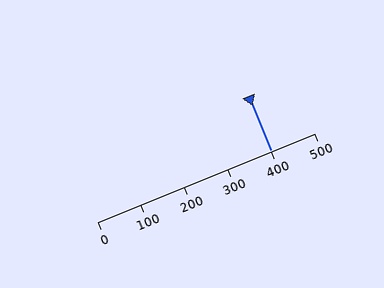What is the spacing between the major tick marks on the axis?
The major ticks are spaced 100 apart.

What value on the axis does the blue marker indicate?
The marker indicates approximately 400.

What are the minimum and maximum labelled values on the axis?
The axis runs from 0 to 500.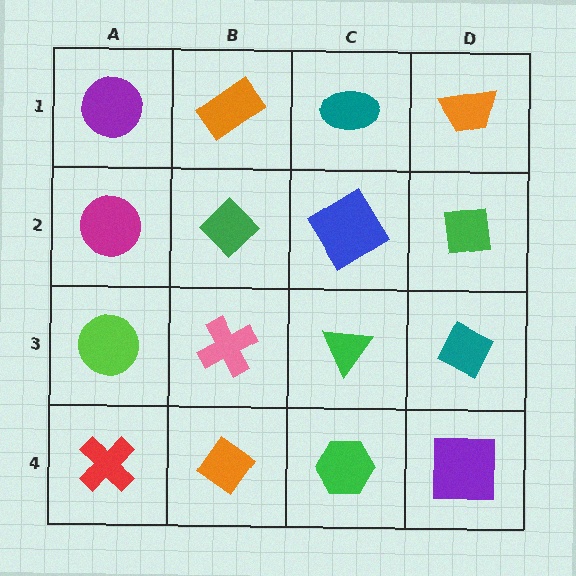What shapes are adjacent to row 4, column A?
A lime circle (row 3, column A), an orange diamond (row 4, column B).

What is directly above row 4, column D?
A teal diamond.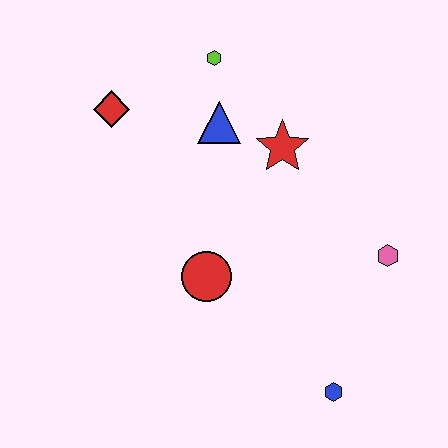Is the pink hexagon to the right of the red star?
Yes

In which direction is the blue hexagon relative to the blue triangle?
The blue hexagon is below the blue triangle.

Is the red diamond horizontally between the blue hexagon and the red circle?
No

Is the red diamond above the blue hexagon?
Yes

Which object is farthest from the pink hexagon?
The red diamond is farthest from the pink hexagon.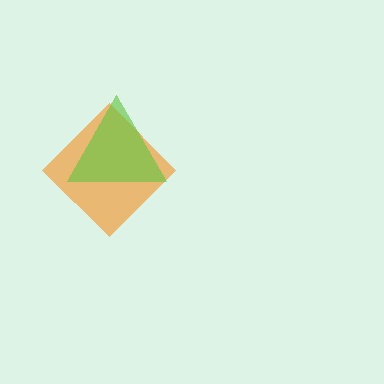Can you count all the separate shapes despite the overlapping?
Yes, there are 2 separate shapes.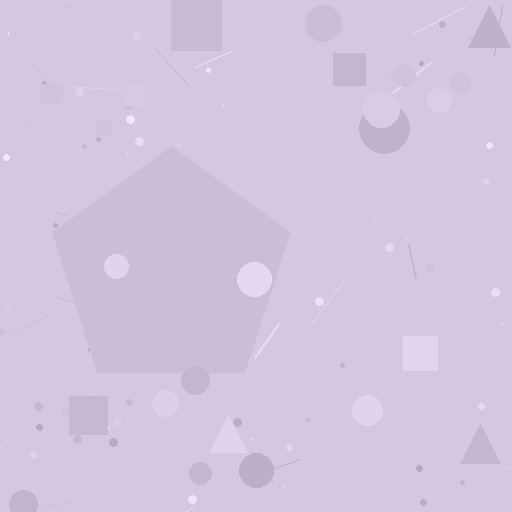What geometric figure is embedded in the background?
A pentagon is embedded in the background.